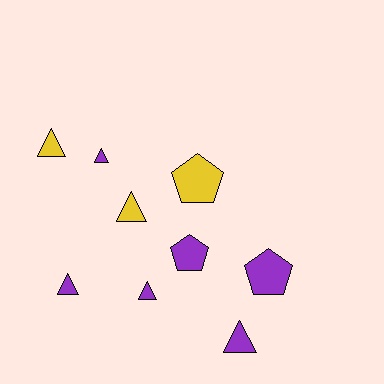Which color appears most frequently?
Purple, with 6 objects.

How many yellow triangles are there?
There are 2 yellow triangles.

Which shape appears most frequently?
Triangle, with 6 objects.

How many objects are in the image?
There are 9 objects.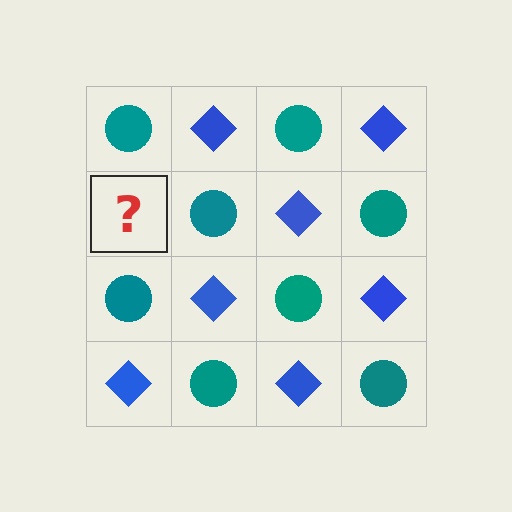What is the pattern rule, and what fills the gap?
The rule is that it alternates teal circle and blue diamond in a checkerboard pattern. The gap should be filled with a blue diamond.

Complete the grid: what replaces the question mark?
The question mark should be replaced with a blue diamond.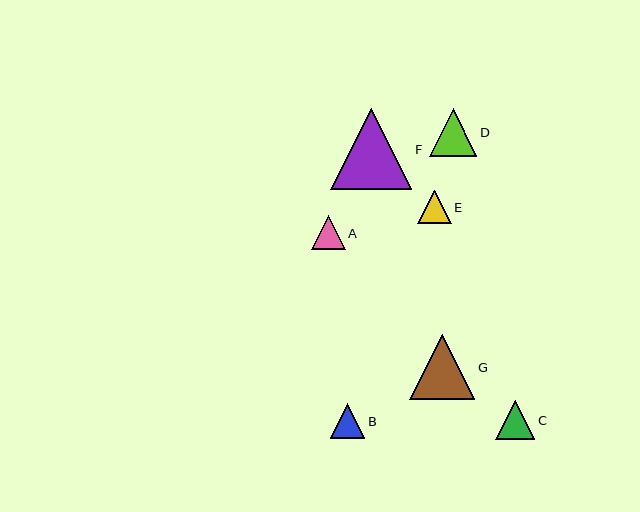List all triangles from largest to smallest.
From largest to smallest: F, G, D, C, B, A, E.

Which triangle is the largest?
Triangle F is the largest with a size of approximately 81 pixels.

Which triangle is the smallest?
Triangle E is the smallest with a size of approximately 33 pixels.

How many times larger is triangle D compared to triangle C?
Triangle D is approximately 1.2 times the size of triangle C.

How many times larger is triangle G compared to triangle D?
Triangle G is approximately 1.4 times the size of triangle D.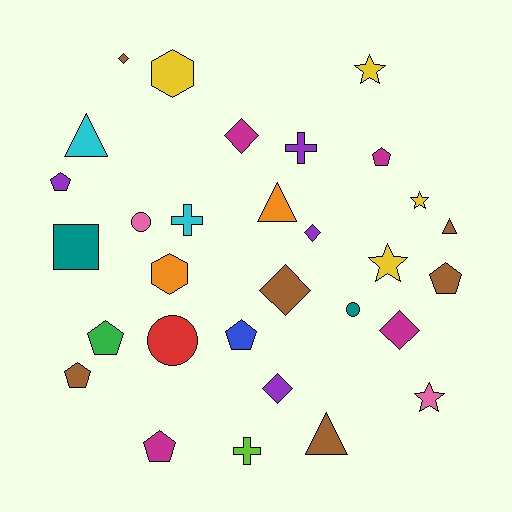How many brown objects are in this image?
There are 6 brown objects.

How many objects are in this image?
There are 30 objects.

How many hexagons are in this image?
There are 2 hexagons.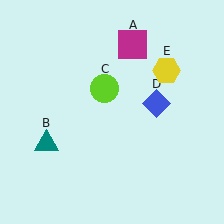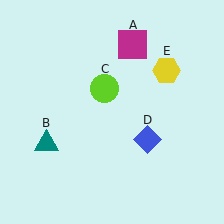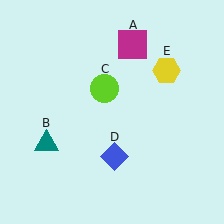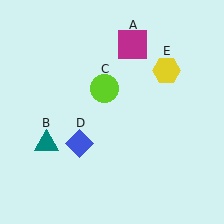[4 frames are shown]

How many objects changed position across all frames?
1 object changed position: blue diamond (object D).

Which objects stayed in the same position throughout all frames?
Magenta square (object A) and teal triangle (object B) and lime circle (object C) and yellow hexagon (object E) remained stationary.